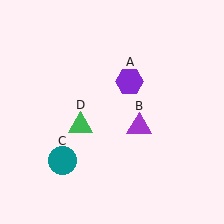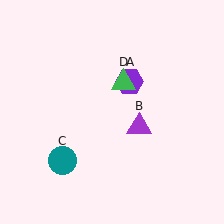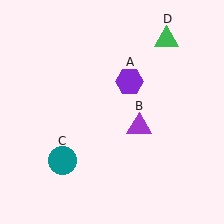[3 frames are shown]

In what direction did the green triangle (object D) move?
The green triangle (object D) moved up and to the right.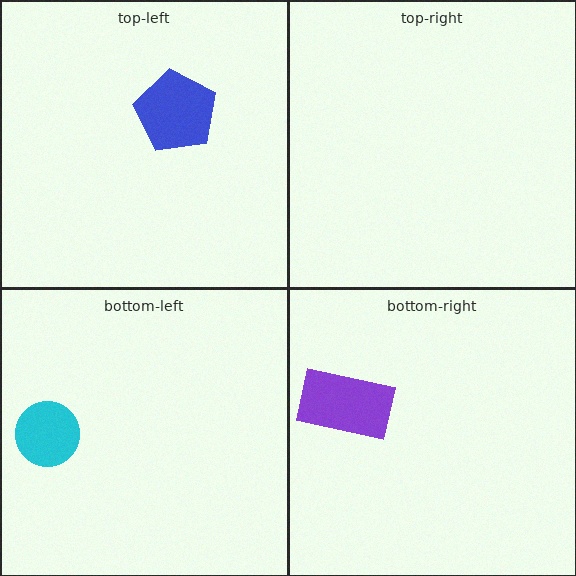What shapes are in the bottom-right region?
The purple rectangle.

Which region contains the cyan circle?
The bottom-left region.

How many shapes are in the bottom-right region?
1.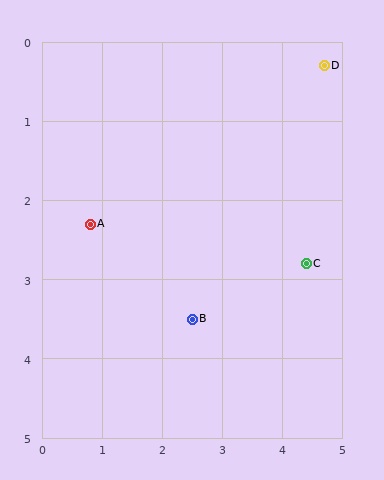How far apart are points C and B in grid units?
Points C and B are about 2.0 grid units apart.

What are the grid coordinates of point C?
Point C is at approximately (4.4, 2.8).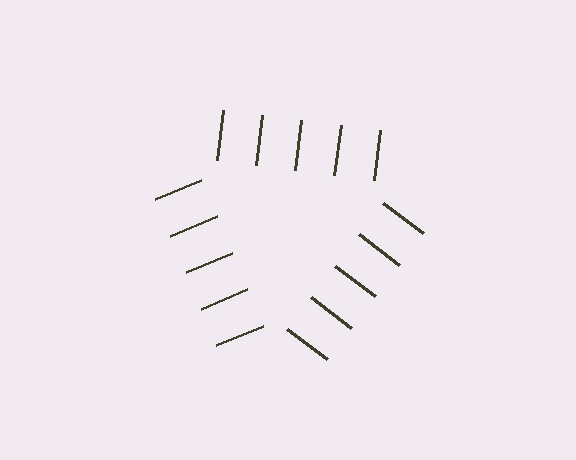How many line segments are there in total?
15 — 5 along each of the 3 edges.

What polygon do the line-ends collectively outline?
An illusory triangle — the line segments terminate on its edges but no continuous stroke is drawn.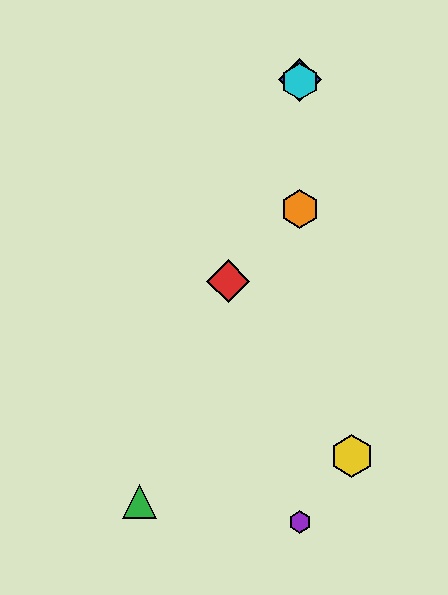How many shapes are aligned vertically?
4 shapes (the blue diamond, the purple hexagon, the orange hexagon, the cyan hexagon) are aligned vertically.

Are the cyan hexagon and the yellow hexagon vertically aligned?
No, the cyan hexagon is at x≈300 and the yellow hexagon is at x≈352.